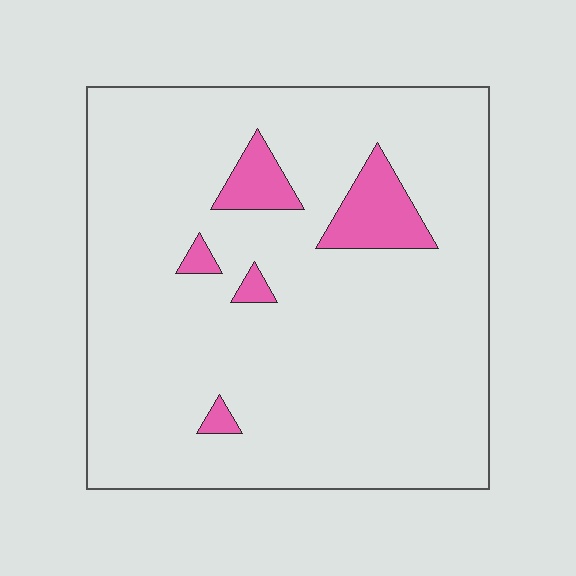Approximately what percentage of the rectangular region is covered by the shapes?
Approximately 10%.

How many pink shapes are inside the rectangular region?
5.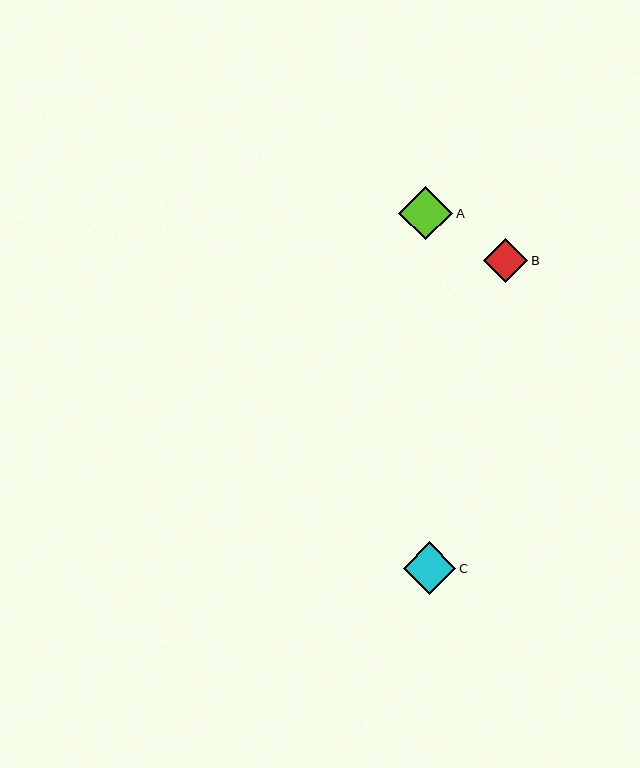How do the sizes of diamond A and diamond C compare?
Diamond A and diamond C are approximately the same size.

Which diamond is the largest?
Diamond A is the largest with a size of approximately 54 pixels.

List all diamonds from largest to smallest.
From largest to smallest: A, C, B.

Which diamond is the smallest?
Diamond B is the smallest with a size of approximately 44 pixels.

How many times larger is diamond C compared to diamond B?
Diamond C is approximately 1.2 times the size of diamond B.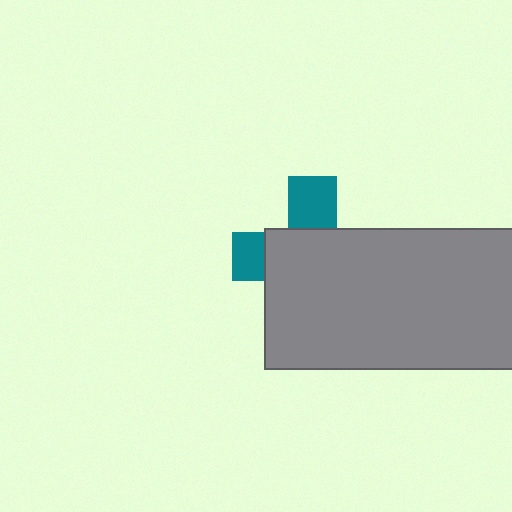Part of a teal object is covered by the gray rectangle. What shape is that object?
It is a cross.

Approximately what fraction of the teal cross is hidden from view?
Roughly 69% of the teal cross is hidden behind the gray rectangle.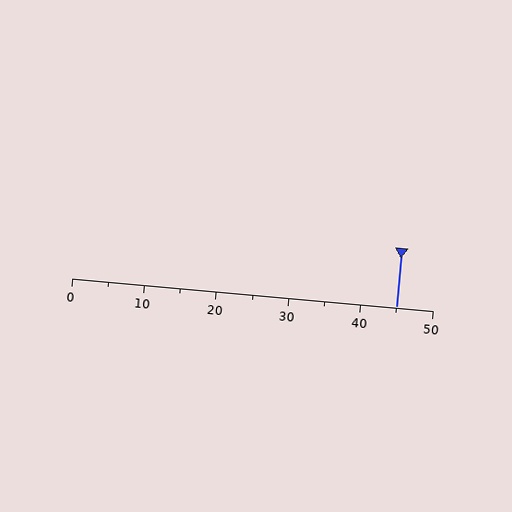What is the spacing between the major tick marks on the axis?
The major ticks are spaced 10 apart.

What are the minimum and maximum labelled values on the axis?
The axis runs from 0 to 50.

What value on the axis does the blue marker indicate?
The marker indicates approximately 45.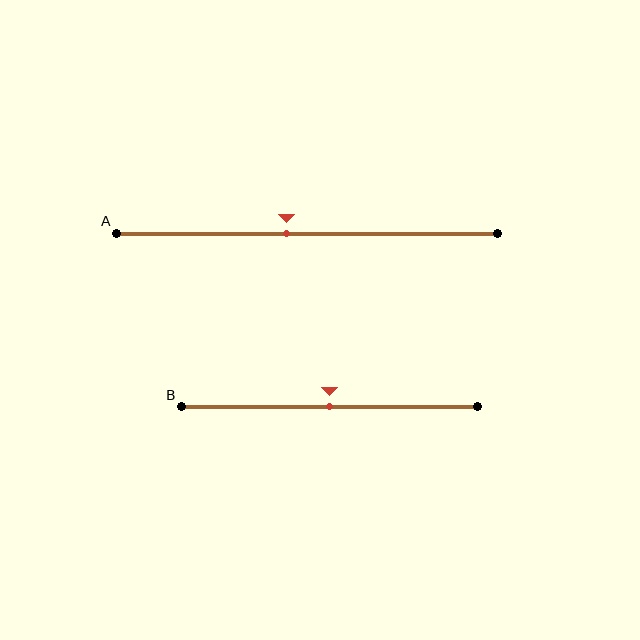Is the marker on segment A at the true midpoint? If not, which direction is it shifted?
No, the marker on segment A is shifted to the left by about 5% of the segment length.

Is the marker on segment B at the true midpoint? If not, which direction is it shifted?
Yes, the marker on segment B is at the true midpoint.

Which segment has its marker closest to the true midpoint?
Segment B has its marker closest to the true midpoint.